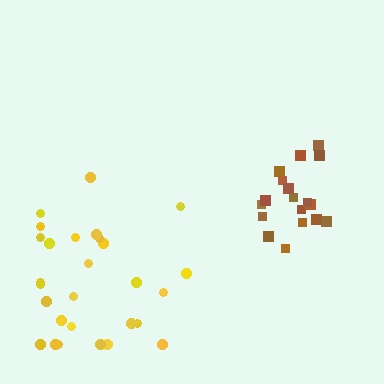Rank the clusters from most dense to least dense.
brown, yellow.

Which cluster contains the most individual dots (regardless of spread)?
Yellow (28).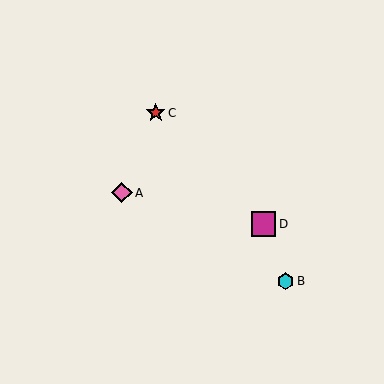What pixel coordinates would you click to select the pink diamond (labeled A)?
Click at (122, 193) to select the pink diamond A.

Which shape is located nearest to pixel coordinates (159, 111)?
The red star (labeled C) at (156, 113) is nearest to that location.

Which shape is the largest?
The magenta square (labeled D) is the largest.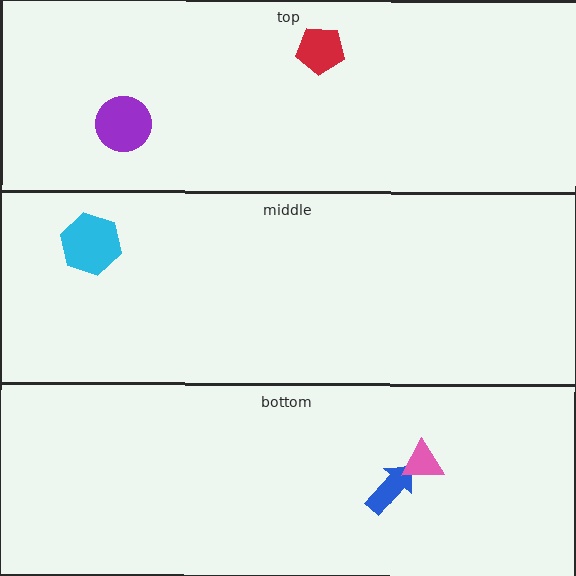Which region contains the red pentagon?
The top region.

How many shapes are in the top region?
2.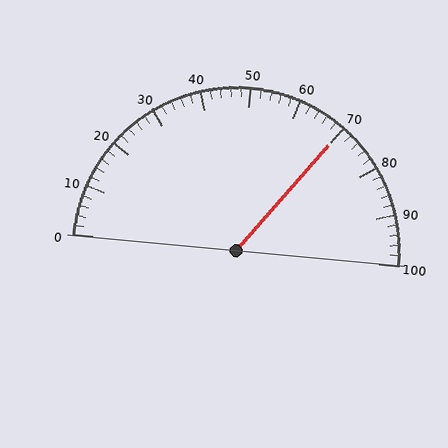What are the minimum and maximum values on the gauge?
The gauge ranges from 0 to 100.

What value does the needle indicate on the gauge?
The needle indicates approximately 70.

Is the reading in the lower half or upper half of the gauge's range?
The reading is in the upper half of the range (0 to 100).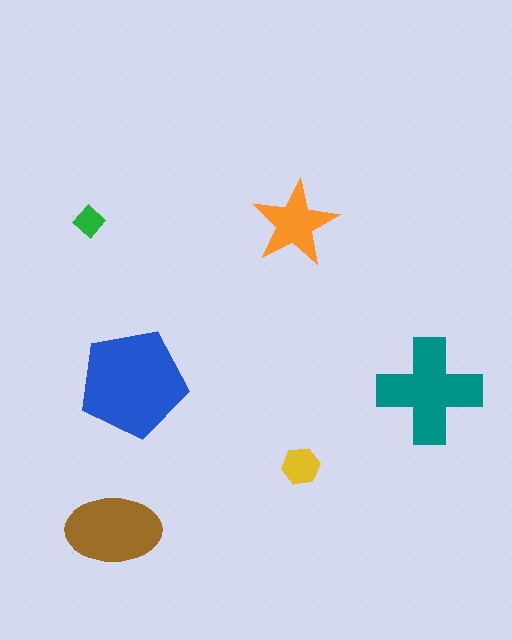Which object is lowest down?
The brown ellipse is bottommost.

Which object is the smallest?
The green diamond.